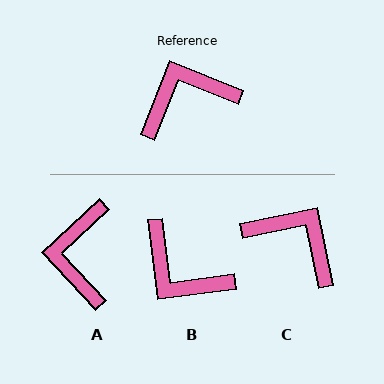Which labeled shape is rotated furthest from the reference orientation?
B, about 119 degrees away.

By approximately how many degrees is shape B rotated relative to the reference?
Approximately 119 degrees counter-clockwise.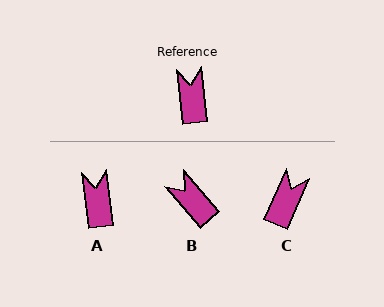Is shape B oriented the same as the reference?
No, it is off by about 34 degrees.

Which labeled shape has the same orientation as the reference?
A.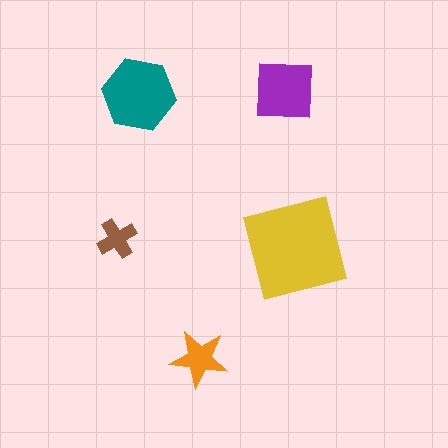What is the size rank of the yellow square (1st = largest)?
1st.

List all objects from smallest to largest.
The brown cross, the orange star, the purple square, the teal hexagon, the yellow square.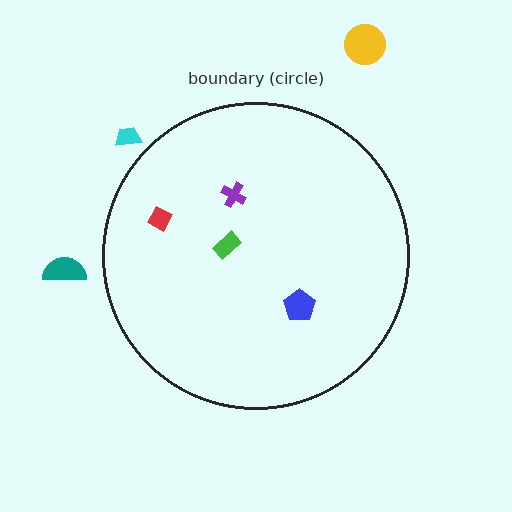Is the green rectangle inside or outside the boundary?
Inside.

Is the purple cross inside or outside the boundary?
Inside.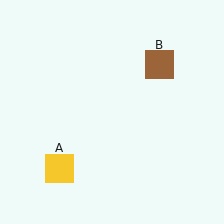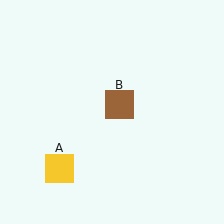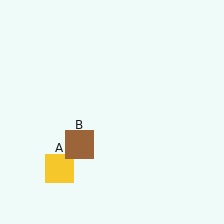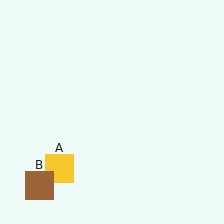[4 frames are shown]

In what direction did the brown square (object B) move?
The brown square (object B) moved down and to the left.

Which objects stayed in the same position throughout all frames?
Yellow square (object A) remained stationary.